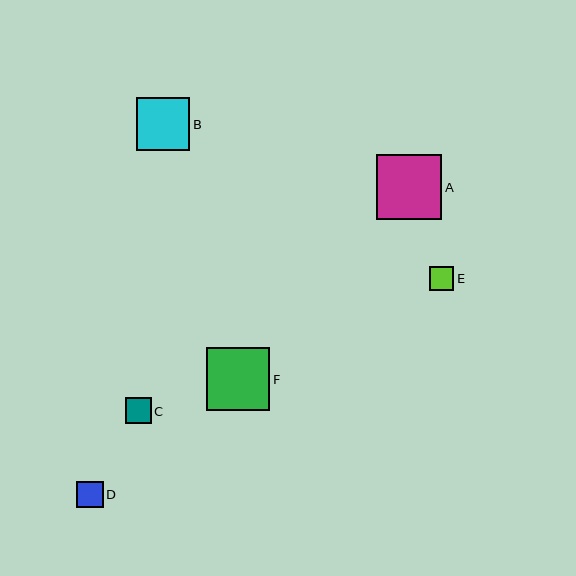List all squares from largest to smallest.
From largest to smallest: A, F, B, D, C, E.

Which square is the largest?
Square A is the largest with a size of approximately 65 pixels.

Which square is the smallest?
Square E is the smallest with a size of approximately 24 pixels.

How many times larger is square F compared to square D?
Square F is approximately 2.3 times the size of square D.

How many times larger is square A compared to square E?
Square A is approximately 2.7 times the size of square E.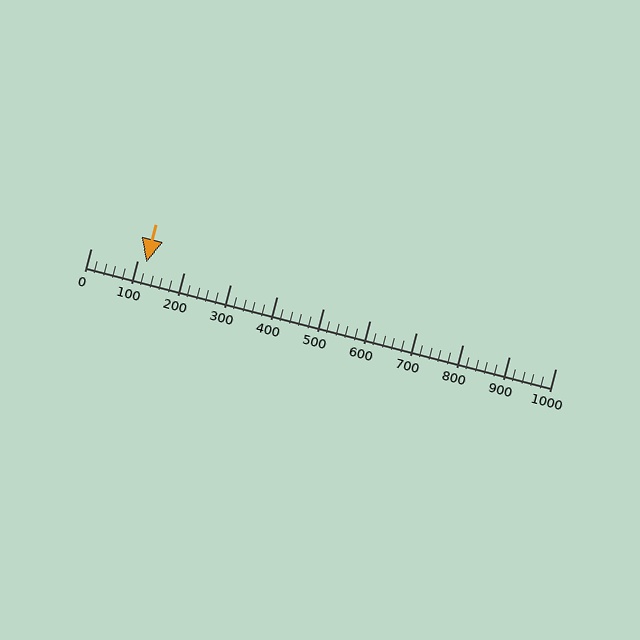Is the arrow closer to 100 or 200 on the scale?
The arrow is closer to 100.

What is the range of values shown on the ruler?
The ruler shows values from 0 to 1000.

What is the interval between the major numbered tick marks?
The major tick marks are spaced 100 units apart.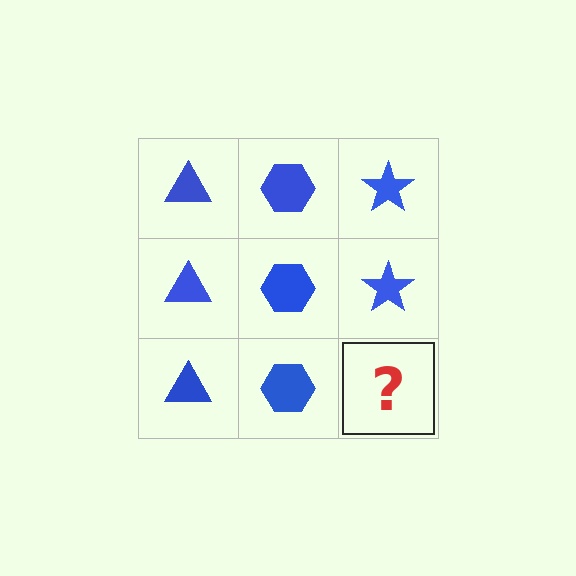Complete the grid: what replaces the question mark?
The question mark should be replaced with a blue star.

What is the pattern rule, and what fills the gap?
The rule is that each column has a consistent shape. The gap should be filled with a blue star.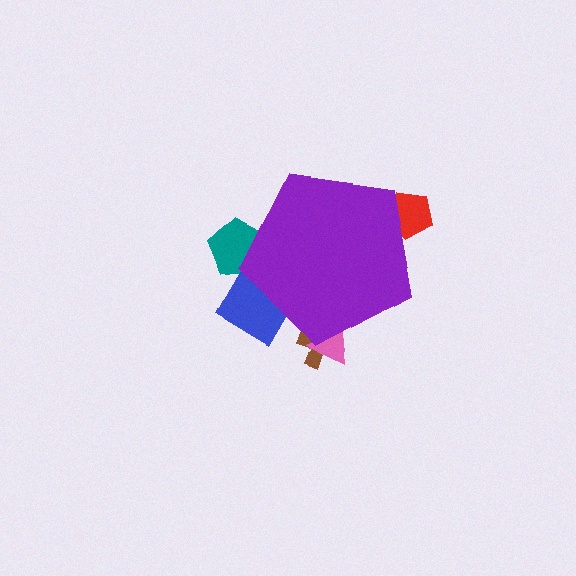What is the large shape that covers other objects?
A purple pentagon.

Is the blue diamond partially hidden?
Yes, the blue diamond is partially hidden behind the purple pentagon.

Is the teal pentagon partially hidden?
Yes, the teal pentagon is partially hidden behind the purple pentagon.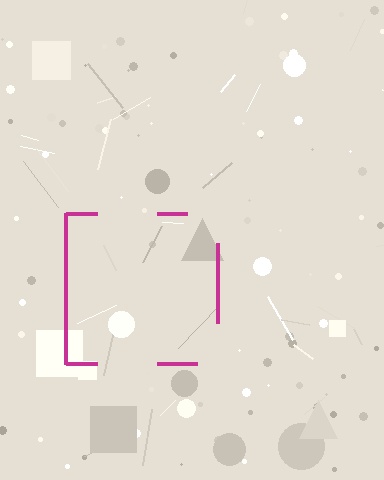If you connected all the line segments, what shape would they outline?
They would outline a square.